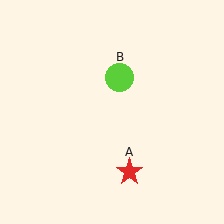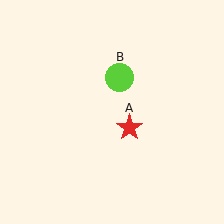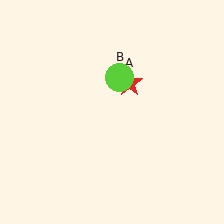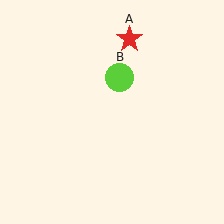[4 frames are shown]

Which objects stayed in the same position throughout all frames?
Lime circle (object B) remained stationary.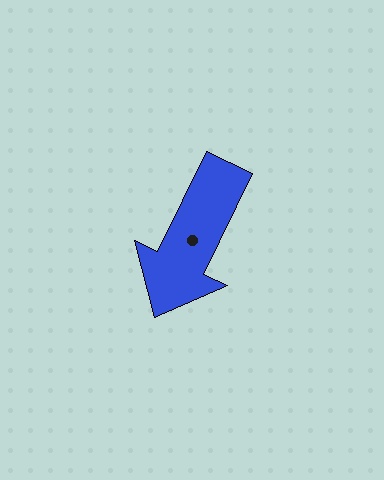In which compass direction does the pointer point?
Southwest.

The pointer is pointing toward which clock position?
Roughly 7 o'clock.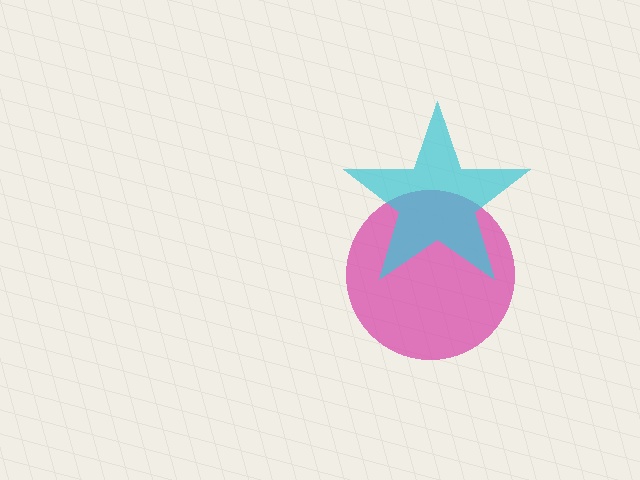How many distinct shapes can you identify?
There are 2 distinct shapes: a magenta circle, a cyan star.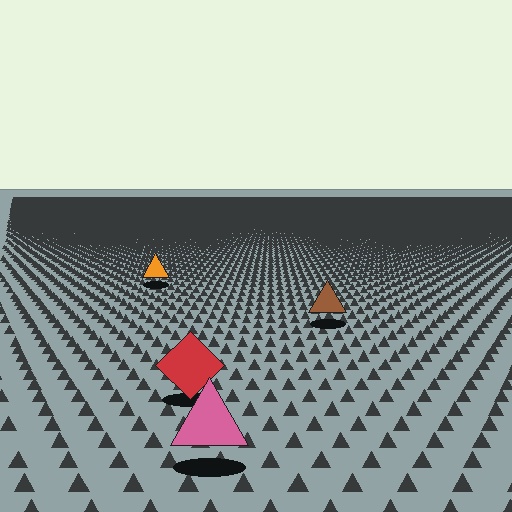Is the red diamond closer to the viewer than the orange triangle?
Yes. The red diamond is closer — you can tell from the texture gradient: the ground texture is coarser near it.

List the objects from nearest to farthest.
From nearest to farthest: the pink triangle, the red diamond, the brown triangle, the orange triangle.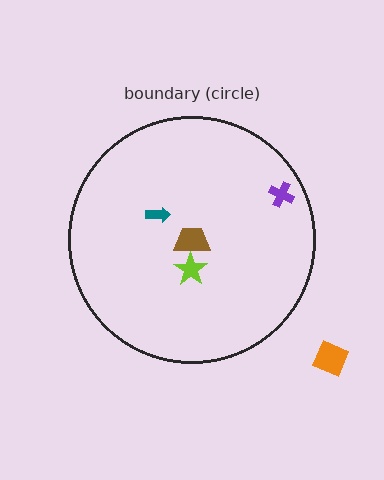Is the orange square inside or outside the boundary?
Outside.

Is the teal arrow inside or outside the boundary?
Inside.